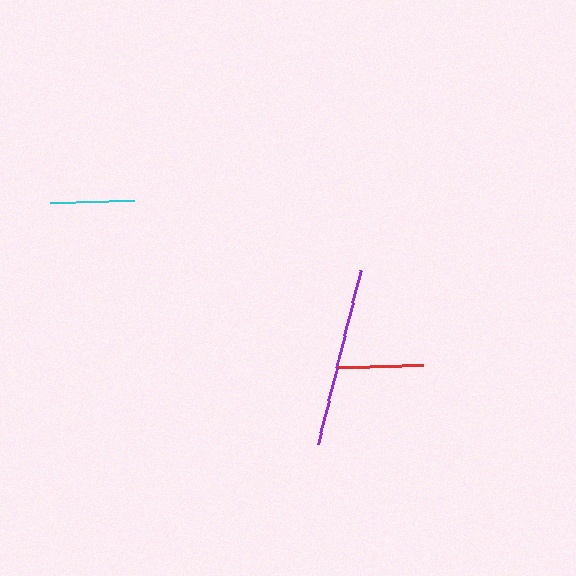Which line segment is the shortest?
The cyan line is the shortest at approximately 84 pixels.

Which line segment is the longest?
The purple line is the longest at approximately 179 pixels.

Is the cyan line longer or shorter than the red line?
The red line is longer than the cyan line.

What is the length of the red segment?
The red segment is approximately 85 pixels long.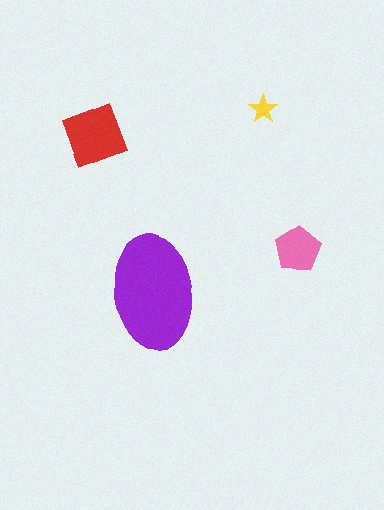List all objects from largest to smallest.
The purple ellipse, the red diamond, the pink pentagon, the yellow star.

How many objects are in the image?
There are 4 objects in the image.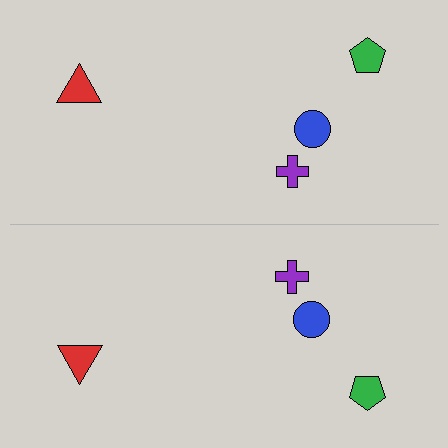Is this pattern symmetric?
Yes, this pattern has bilateral (reflection) symmetry.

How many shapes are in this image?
There are 8 shapes in this image.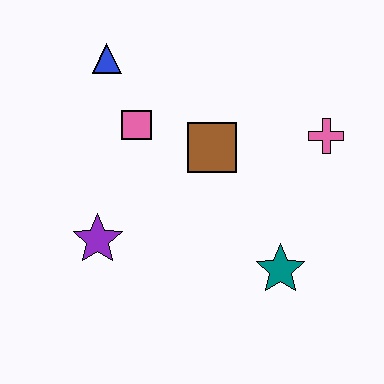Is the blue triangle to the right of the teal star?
No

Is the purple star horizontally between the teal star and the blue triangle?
No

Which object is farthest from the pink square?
The teal star is farthest from the pink square.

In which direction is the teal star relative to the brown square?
The teal star is below the brown square.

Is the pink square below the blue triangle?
Yes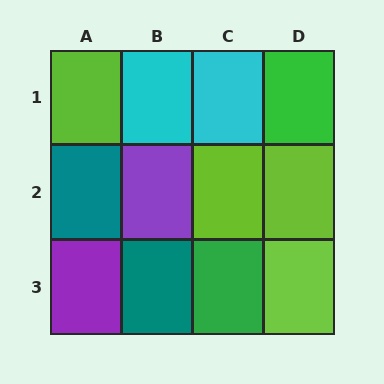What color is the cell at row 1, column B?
Cyan.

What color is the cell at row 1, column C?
Cyan.